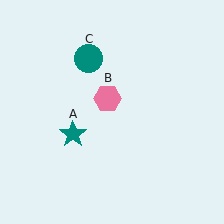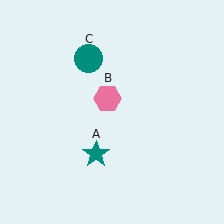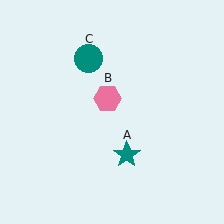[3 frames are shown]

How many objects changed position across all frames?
1 object changed position: teal star (object A).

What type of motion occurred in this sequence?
The teal star (object A) rotated counterclockwise around the center of the scene.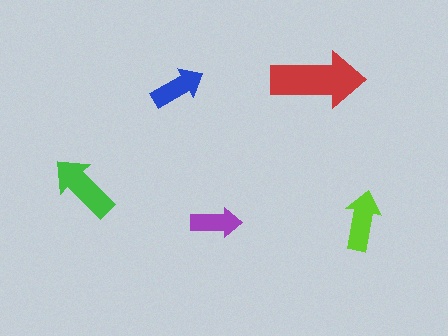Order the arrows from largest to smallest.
the red one, the green one, the lime one, the blue one, the purple one.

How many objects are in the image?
There are 5 objects in the image.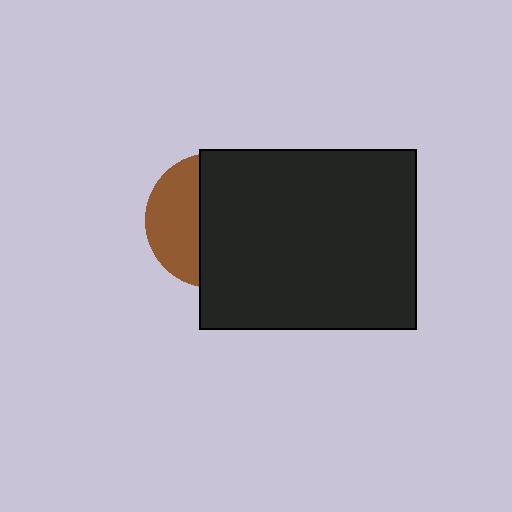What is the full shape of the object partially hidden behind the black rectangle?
The partially hidden object is a brown circle.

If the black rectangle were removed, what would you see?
You would see the complete brown circle.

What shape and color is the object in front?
The object in front is a black rectangle.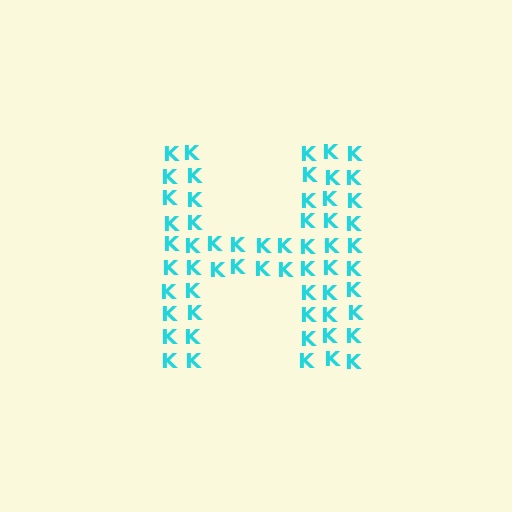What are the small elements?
The small elements are letter K's.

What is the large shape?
The large shape is the letter H.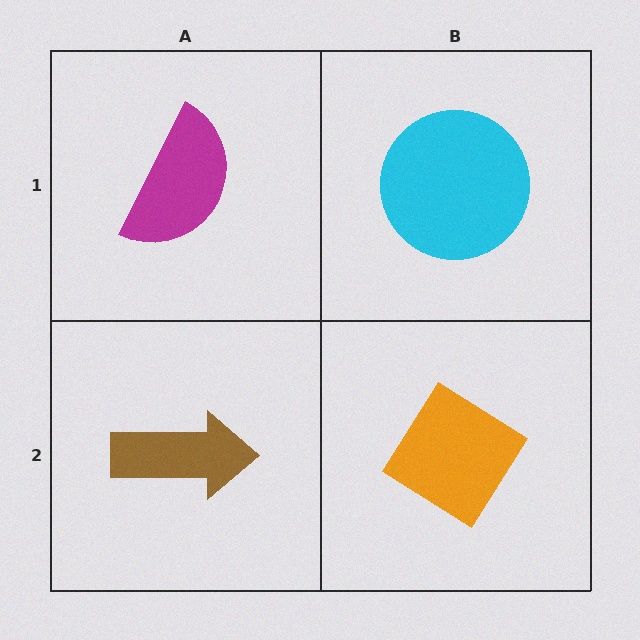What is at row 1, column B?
A cyan circle.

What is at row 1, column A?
A magenta semicircle.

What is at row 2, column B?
An orange diamond.